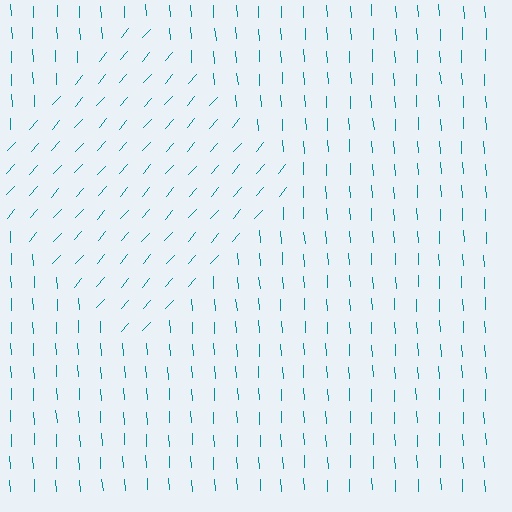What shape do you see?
I see a diamond.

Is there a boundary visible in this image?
Yes, there is a texture boundary formed by a change in line orientation.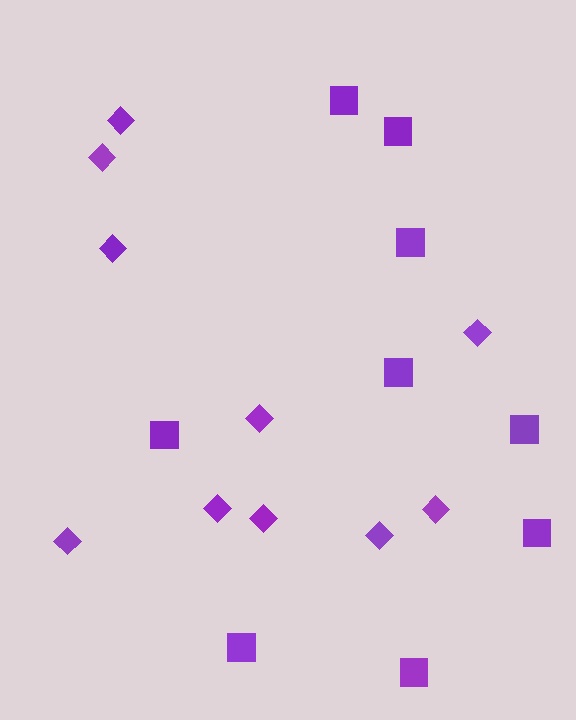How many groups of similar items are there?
There are 2 groups: one group of squares (9) and one group of diamonds (10).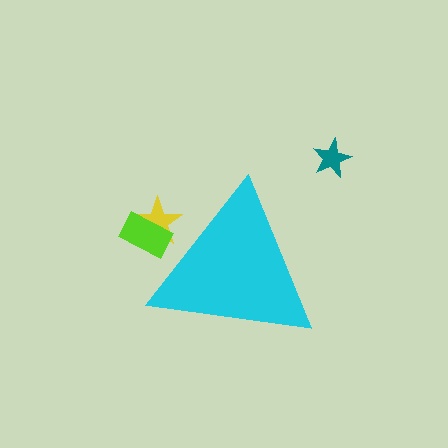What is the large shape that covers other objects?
A cyan triangle.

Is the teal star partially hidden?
No, the teal star is fully visible.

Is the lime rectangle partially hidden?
Yes, the lime rectangle is partially hidden behind the cyan triangle.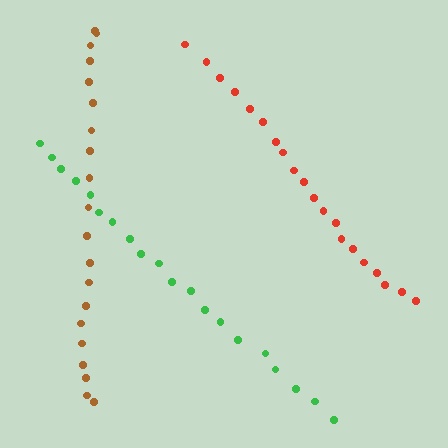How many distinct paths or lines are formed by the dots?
There are 3 distinct paths.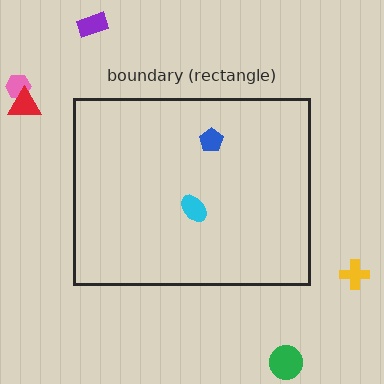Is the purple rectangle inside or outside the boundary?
Outside.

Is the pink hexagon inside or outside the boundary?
Outside.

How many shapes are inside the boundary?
2 inside, 5 outside.